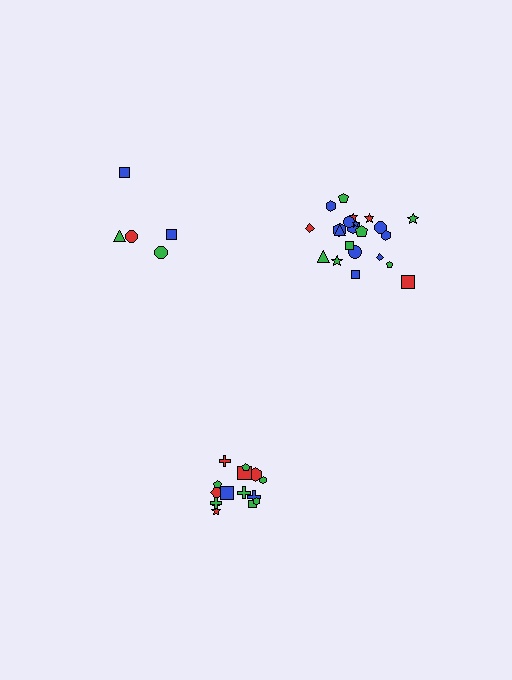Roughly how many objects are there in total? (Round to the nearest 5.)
Roughly 40 objects in total.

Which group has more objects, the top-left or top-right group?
The top-right group.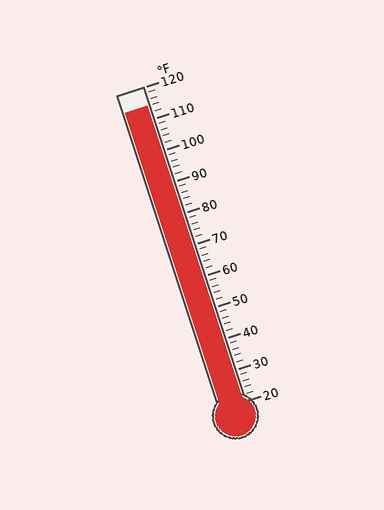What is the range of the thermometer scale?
The thermometer scale ranges from 20°F to 120°F.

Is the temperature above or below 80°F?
The temperature is above 80°F.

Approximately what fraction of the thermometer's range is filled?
The thermometer is filled to approximately 95% of its range.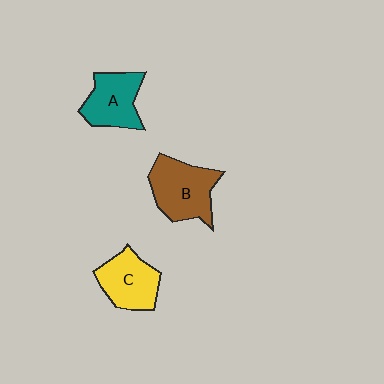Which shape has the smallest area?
Shape A (teal).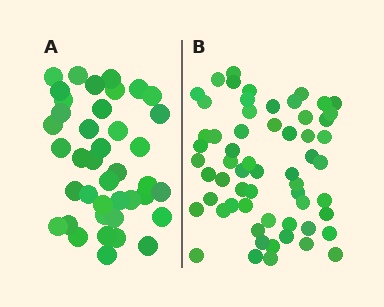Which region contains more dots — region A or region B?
Region B (the right region) has more dots.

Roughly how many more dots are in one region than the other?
Region B has approximately 20 more dots than region A.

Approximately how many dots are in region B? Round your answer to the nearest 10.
About 60 dots.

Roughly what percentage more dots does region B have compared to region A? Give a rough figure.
About 50% more.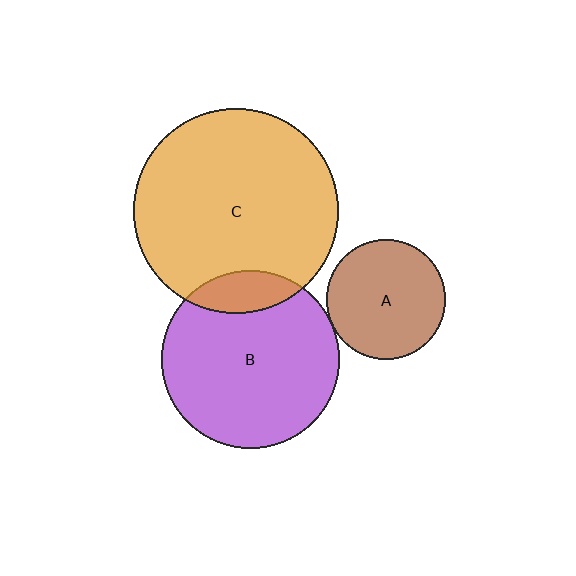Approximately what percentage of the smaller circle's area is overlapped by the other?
Approximately 15%.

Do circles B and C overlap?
Yes.